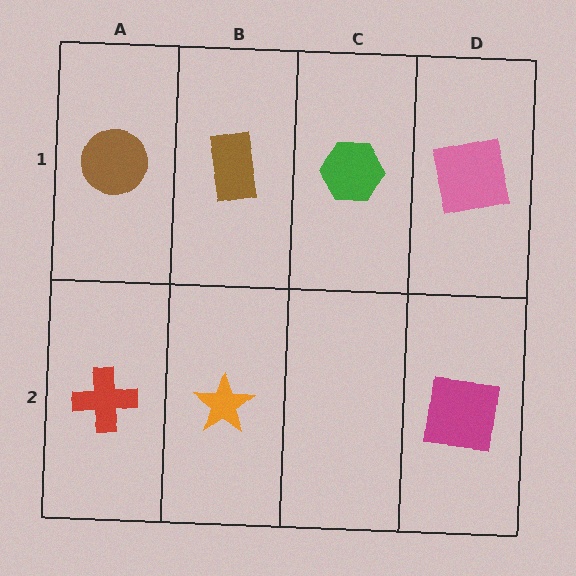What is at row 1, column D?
A pink square.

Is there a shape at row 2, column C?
No, that cell is empty.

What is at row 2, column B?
An orange star.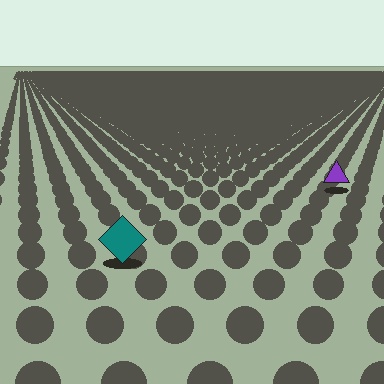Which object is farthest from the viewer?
The purple triangle is farthest from the viewer. It appears smaller and the ground texture around it is denser.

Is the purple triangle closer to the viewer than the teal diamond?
No. The teal diamond is closer — you can tell from the texture gradient: the ground texture is coarser near it.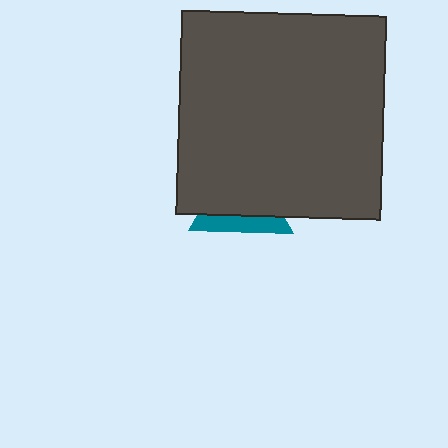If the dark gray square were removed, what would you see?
You would see the complete teal triangle.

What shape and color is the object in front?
The object in front is a dark gray square.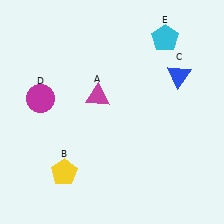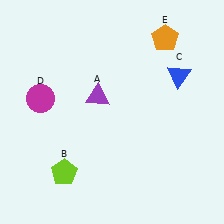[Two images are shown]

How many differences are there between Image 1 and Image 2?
There are 3 differences between the two images.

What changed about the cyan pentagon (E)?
In Image 1, E is cyan. In Image 2, it changed to orange.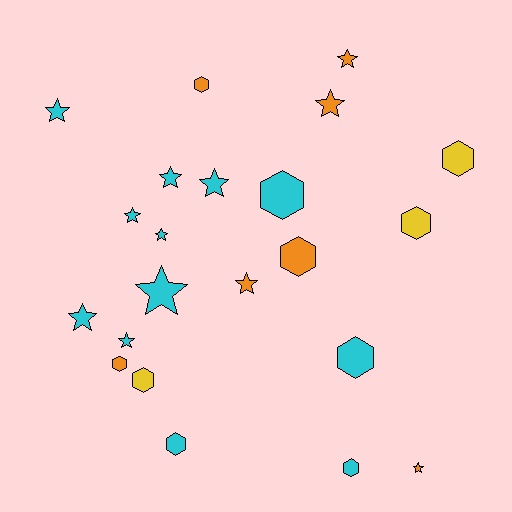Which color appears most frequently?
Cyan, with 12 objects.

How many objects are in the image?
There are 22 objects.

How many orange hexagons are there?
There are 3 orange hexagons.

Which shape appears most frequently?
Star, with 12 objects.